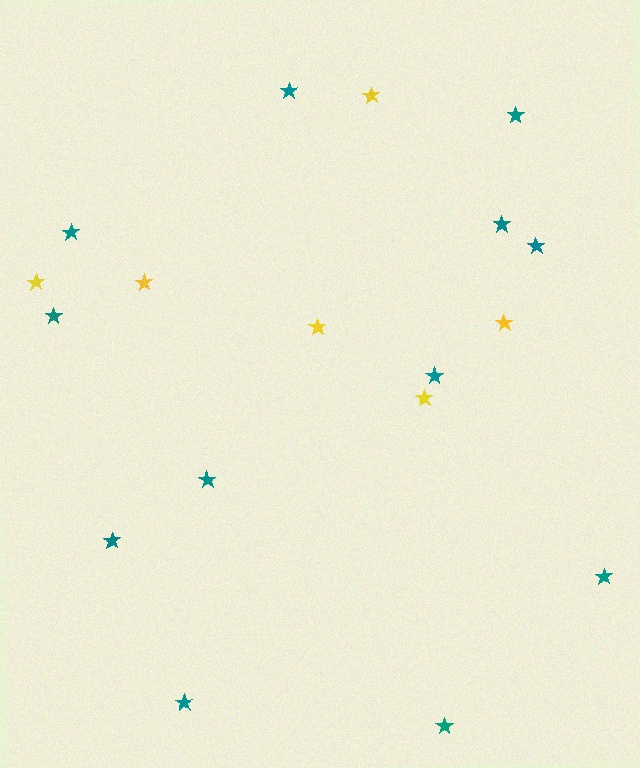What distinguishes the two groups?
There are 2 groups: one group of yellow stars (6) and one group of teal stars (12).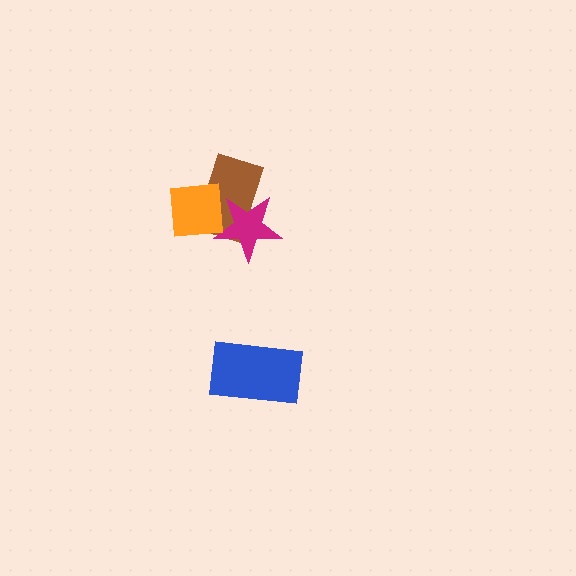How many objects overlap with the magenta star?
2 objects overlap with the magenta star.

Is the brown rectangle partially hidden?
Yes, it is partially covered by another shape.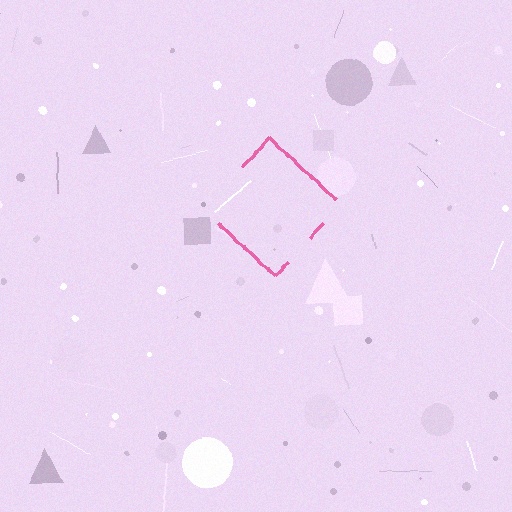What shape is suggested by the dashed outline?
The dashed outline suggests a diamond.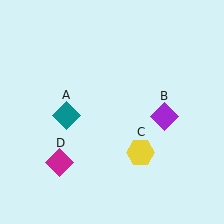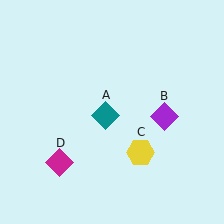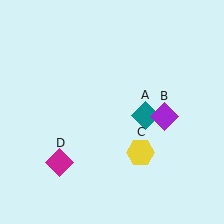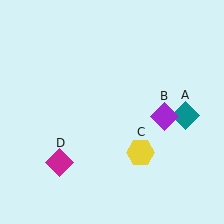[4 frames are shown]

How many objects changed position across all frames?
1 object changed position: teal diamond (object A).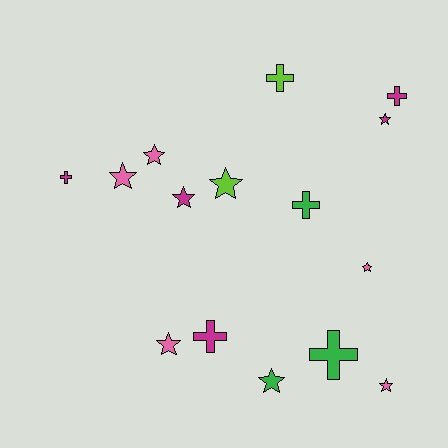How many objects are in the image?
There are 15 objects.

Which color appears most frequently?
Pink, with 5 objects.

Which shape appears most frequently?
Star, with 9 objects.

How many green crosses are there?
There are 2 green crosses.